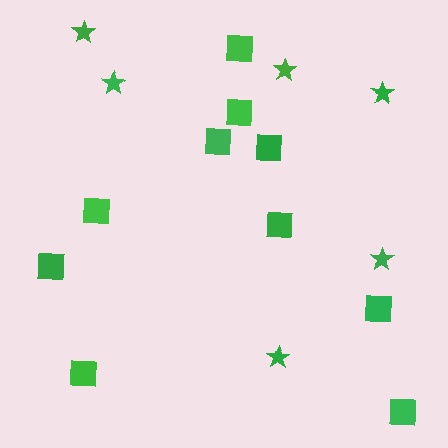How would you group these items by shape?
There are 2 groups: one group of stars (6) and one group of squares (10).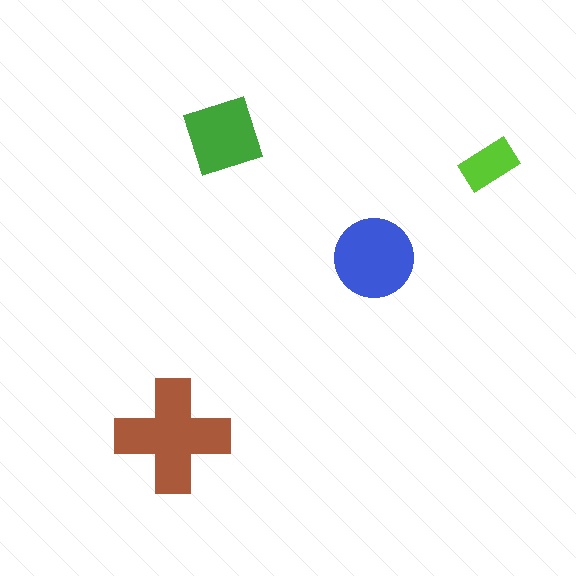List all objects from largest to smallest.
The brown cross, the blue circle, the green diamond, the lime rectangle.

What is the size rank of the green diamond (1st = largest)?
3rd.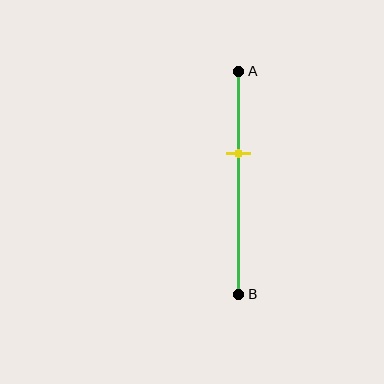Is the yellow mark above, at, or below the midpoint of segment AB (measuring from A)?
The yellow mark is above the midpoint of segment AB.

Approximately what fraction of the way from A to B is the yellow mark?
The yellow mark is approximately 35% of the way from A to B.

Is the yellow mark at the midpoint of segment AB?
No, the mark is at about 35% from A, not at the 50% midpoint.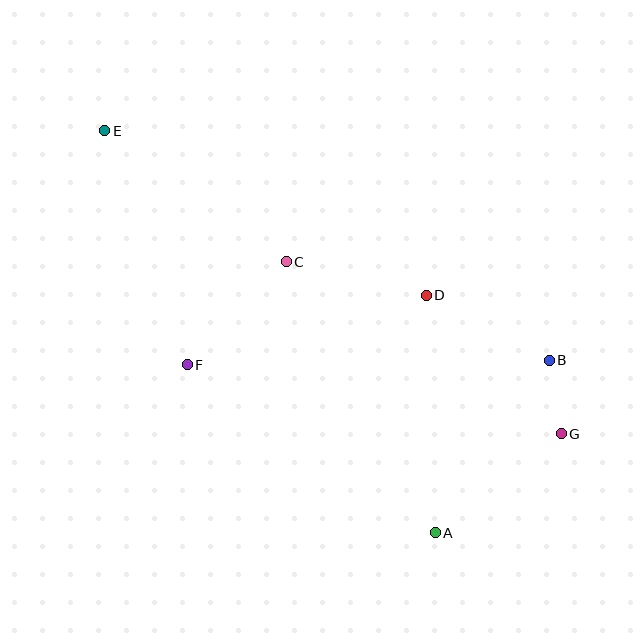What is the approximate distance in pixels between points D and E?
The distance between D and E is approximately 361 pixels.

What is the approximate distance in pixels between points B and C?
The distance between B and C is approximately 281 pixels.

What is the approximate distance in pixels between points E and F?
The distance between E and F is approximately 248 pixels.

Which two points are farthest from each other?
Points E and G are farthest from each other.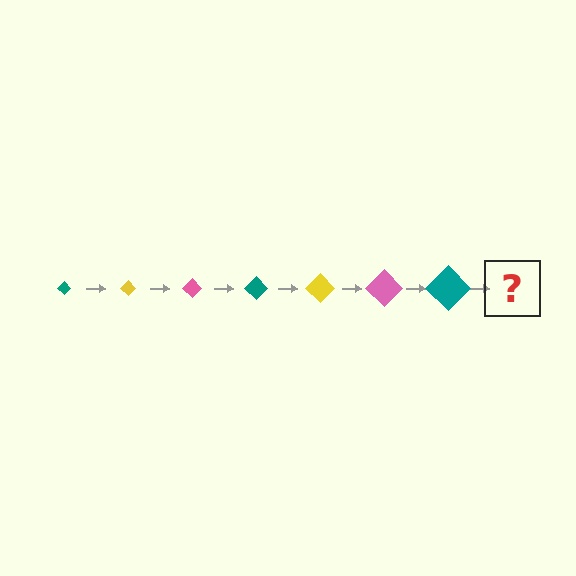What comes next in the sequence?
The next element should be a yellow diamond, larger than the previous one.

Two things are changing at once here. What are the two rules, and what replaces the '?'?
The two rules are that the diamond grows larger each step and the color cycles through teal, yellow, and pink. The '?' should be a yellow diamond, larger than the previous one.